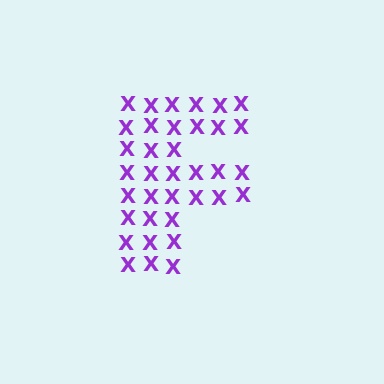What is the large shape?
The large shape is the letter F.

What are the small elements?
The small elements are letter X's.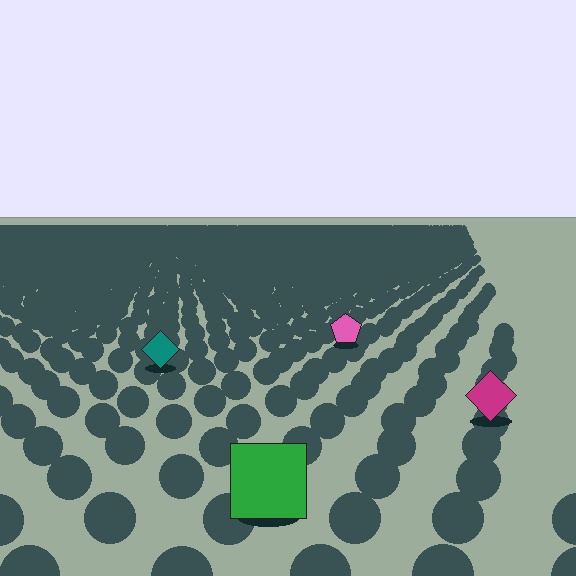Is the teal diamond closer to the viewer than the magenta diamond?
No. The magenta diamond is closer — you can tell from the texture gradient: the ground texture is coarser near it.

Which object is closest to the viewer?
The green square is closest. The texture marks near it are larger and more spread out.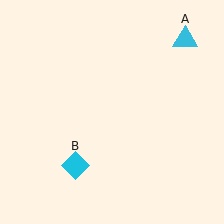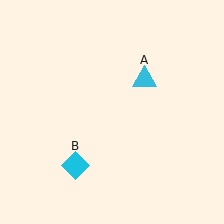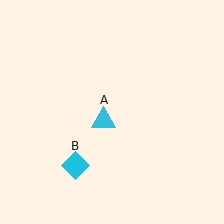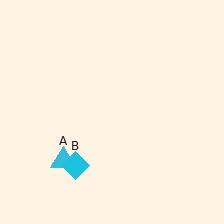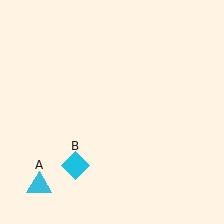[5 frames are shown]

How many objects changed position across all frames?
1 object changed position: cyan triangle (object A).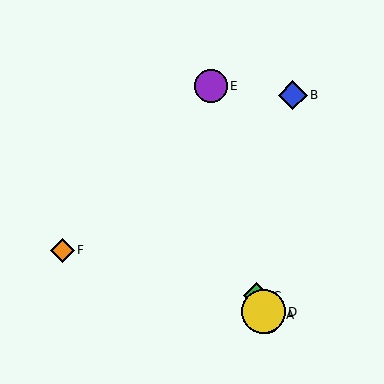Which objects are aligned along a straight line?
Objects A, C, D are aligned along a straight line.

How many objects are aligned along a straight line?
3 objects (A, C, D) are aligned along a straight line.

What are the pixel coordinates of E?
Object E is at (211, 86).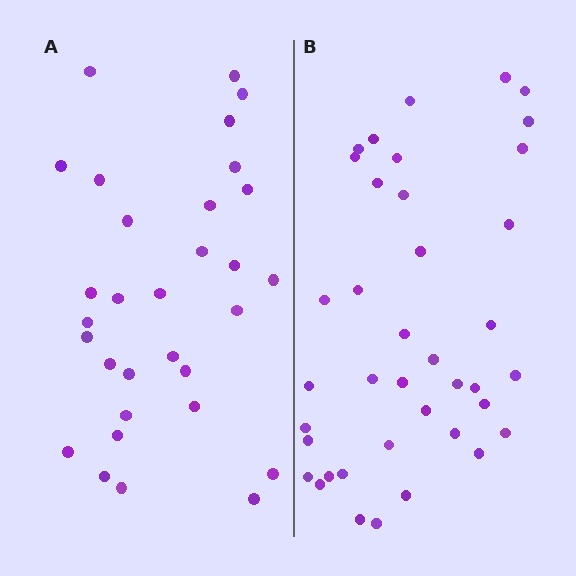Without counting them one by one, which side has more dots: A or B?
Region B (the right region) has more dots.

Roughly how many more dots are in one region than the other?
Region B has roughly 8 or so more dots than region A.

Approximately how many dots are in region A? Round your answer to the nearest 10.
About 30 dots. (The exact count is 31, which rounds to 30.)